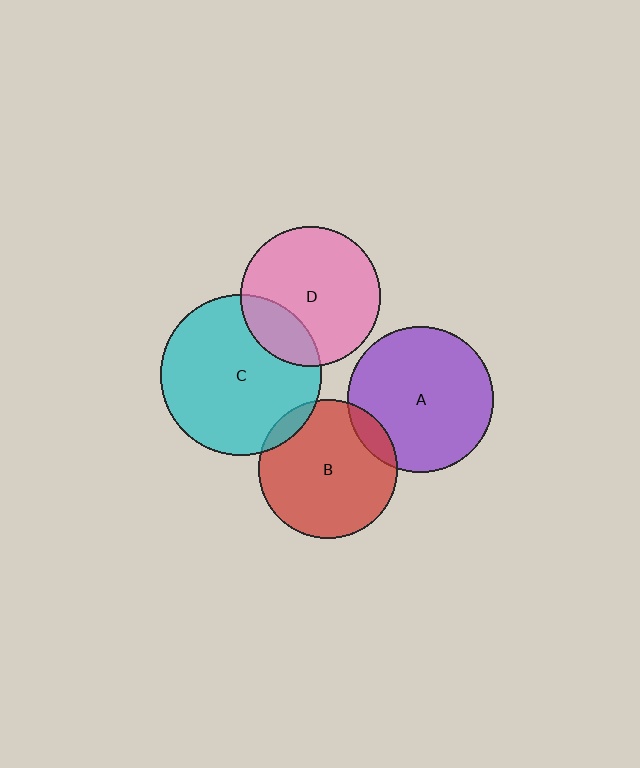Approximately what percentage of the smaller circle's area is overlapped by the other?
Approximately 20%.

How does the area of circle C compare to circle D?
Approximately 1.3 times.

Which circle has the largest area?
Circle C (cyan).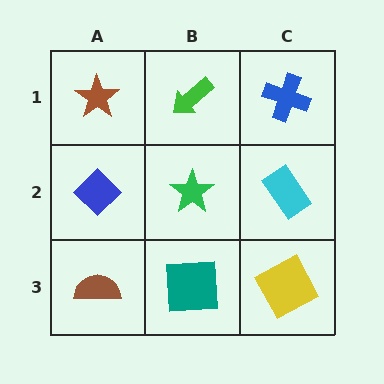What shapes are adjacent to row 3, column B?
A green star (row 2, column B), a brown semicircle (row 3, column A), a yellow square (row 3, column C).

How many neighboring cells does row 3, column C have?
2.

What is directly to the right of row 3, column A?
A teal square.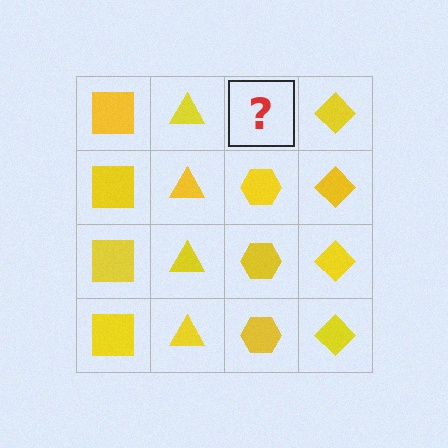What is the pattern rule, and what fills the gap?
The rule is that each column has a consistent shape. The gap should be filled with a yellow hexagon.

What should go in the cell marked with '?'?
The missing cell should contain a yellow hexagon.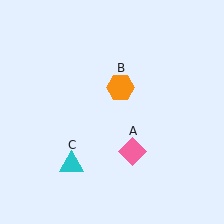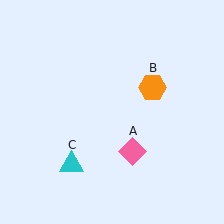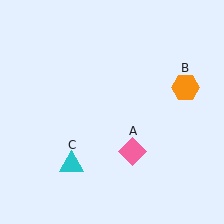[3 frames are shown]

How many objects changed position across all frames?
1 object changed position: orange hexagon (object B).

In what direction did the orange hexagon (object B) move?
The orange hexagon (object B) moved right.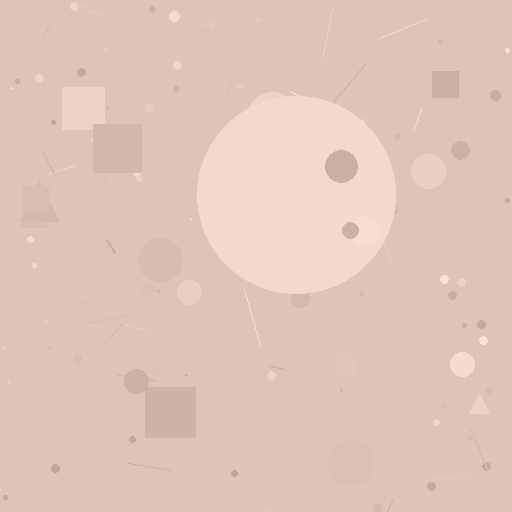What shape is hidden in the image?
A circle is hidden in the image.